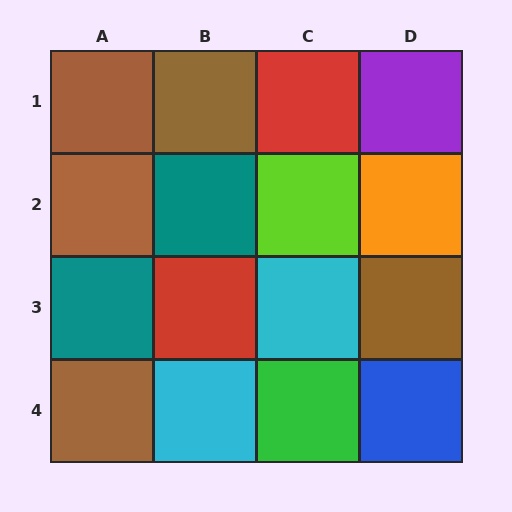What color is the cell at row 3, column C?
Cyan.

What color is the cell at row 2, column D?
Orange.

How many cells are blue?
1 cell is blue.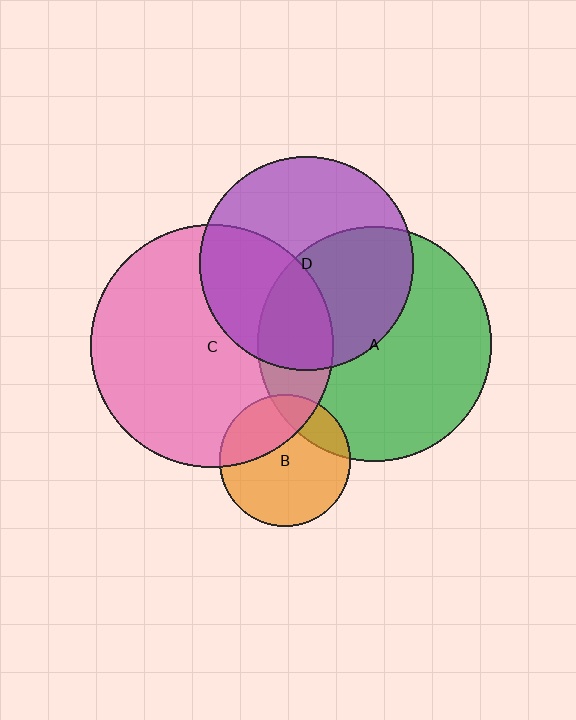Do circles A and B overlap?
Yes.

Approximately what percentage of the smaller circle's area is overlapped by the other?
Approximately 20%.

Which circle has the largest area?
Circle C (pink).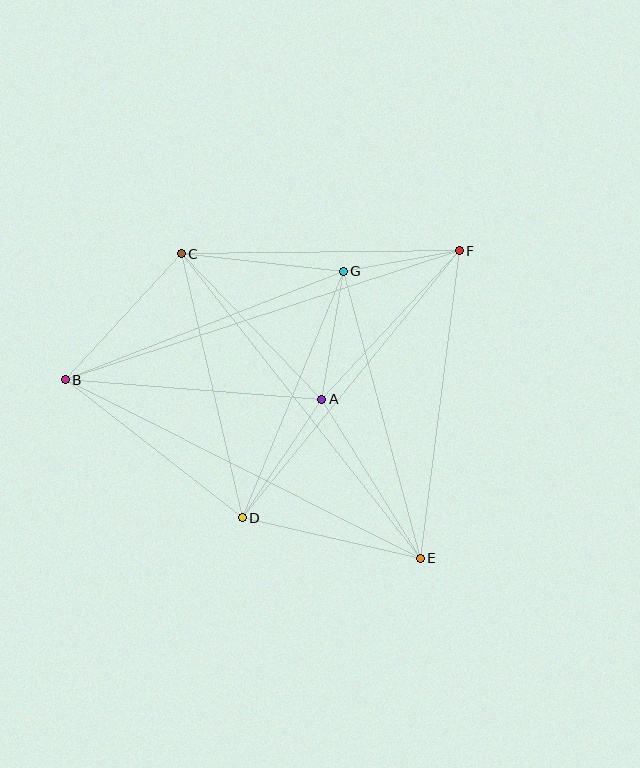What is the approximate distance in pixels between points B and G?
The distance between B and G is approximately 299 pixels.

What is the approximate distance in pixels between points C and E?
The distance between C and E is approximately 387 pixels.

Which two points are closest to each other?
Points F and G are closest to each other.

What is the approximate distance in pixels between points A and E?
The distance between A and E is approximately 187 pixels.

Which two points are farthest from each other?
Points B and F are farthest from each other.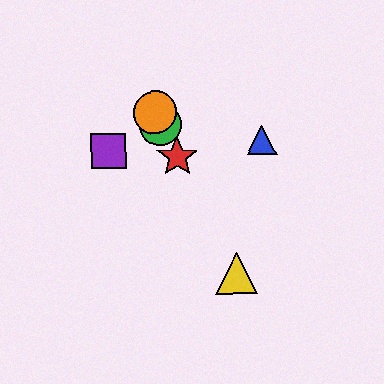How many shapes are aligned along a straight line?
4 shapes (the red star, the green circle, the yellow triangle, the orange circle) are aligned along a straight line.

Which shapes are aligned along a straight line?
The red star, the green circle, the yellow triangle, the orange circle are aligned along a straight line.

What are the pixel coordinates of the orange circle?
The orange circle is at (155, 112).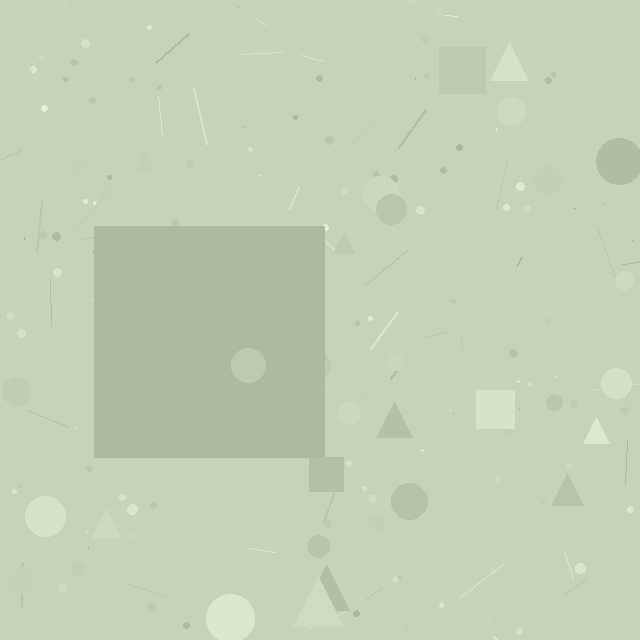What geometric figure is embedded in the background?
A square is embedded in the background.